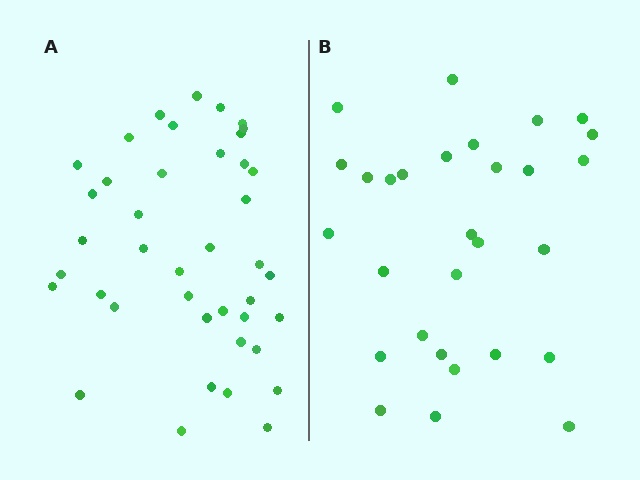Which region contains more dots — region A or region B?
Region A (the left region) has more dots.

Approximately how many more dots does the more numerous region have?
Region A has roughly 12 or so more dots than region B.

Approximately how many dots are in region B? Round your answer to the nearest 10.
About 30 dots. (The exact count is 29, which rounds to 30.)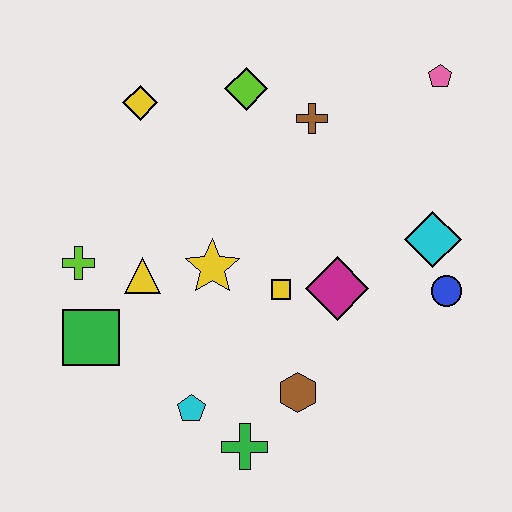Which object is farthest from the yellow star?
The pink pentagon is farthest from the yellow star.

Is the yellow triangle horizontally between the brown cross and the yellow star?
No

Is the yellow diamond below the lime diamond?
Yes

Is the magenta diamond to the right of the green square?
Yes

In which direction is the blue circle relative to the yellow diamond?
The blue circle is to the right of the yellow diamond.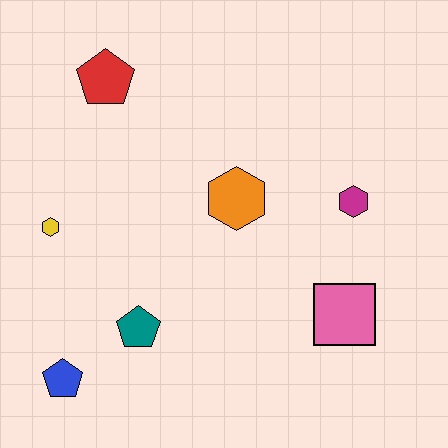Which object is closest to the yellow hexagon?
The teal pentagon is closest to the yellow hexagon.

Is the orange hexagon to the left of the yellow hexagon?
No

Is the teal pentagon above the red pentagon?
No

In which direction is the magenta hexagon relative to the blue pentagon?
The magenta hexagon is to the right of the blue pentagon.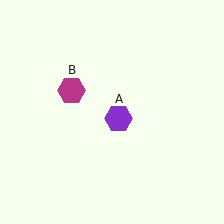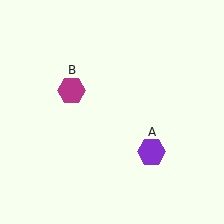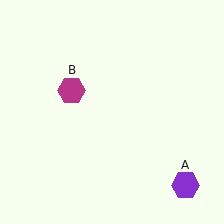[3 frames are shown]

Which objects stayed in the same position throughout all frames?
Magenta hexagon (object B) remained stationary.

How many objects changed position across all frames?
1 object changed position: purple hexagon (object A).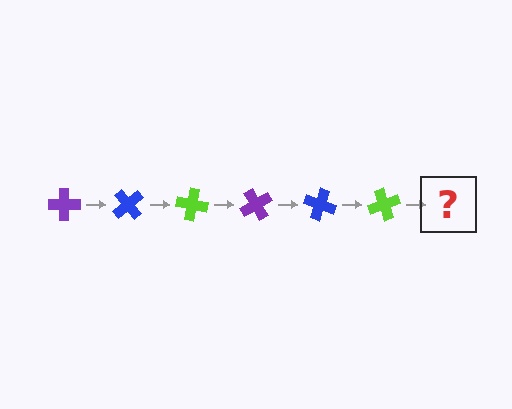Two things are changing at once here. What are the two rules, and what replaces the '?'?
The two rules are that it rotates 50 degrees each step and the color cycles through purple, blue, and lime. The '?' should be a purple cross, rotated 300 degrees from the start.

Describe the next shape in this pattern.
It should be a purple cross, rotated 300 degrees from the start.